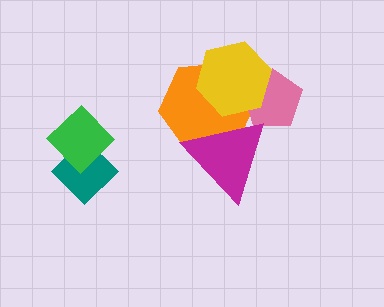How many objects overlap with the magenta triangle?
2 objects overlap with the magenta triangle.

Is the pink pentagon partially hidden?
Yes, it is partially covered by another shape.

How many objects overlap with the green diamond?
1 object overlaps with the green diamond.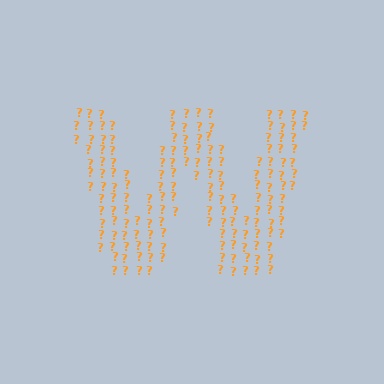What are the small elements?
The small elements are question marks.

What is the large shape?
The large shape is the letter W.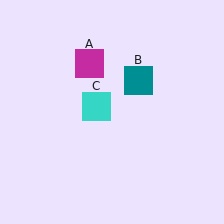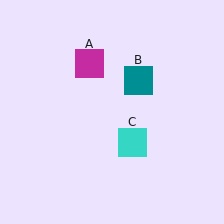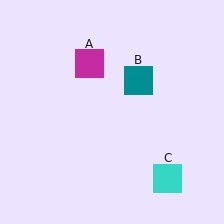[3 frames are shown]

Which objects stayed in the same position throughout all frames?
Magenta square (object A) and teal square (object B) remained stationary.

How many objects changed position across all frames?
1 object changed position: cyan square (object C).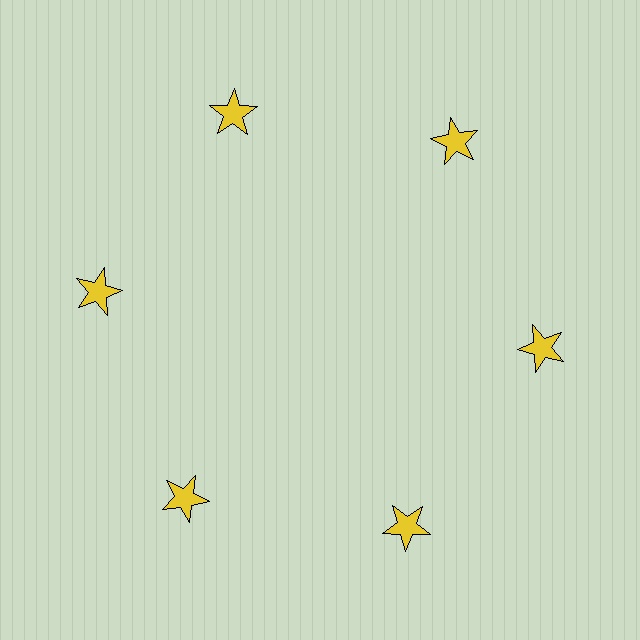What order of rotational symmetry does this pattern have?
This pattern has 6-fold rotational symmetry.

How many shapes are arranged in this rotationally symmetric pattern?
There are 6 shapes, arranged in 6 groups of 1.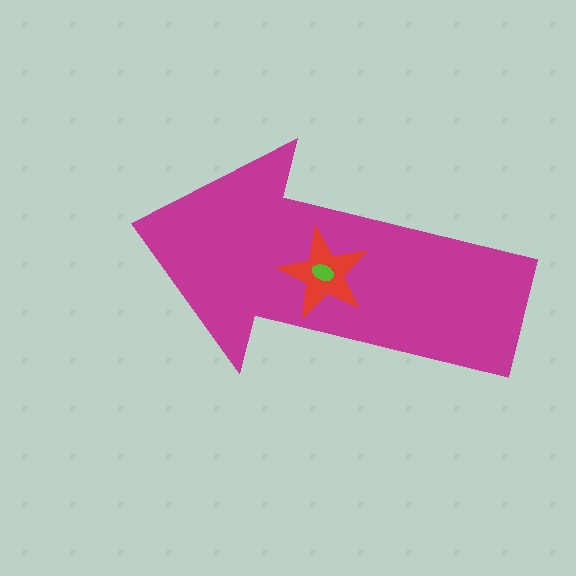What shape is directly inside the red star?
The lime ellipse.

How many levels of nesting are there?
3.